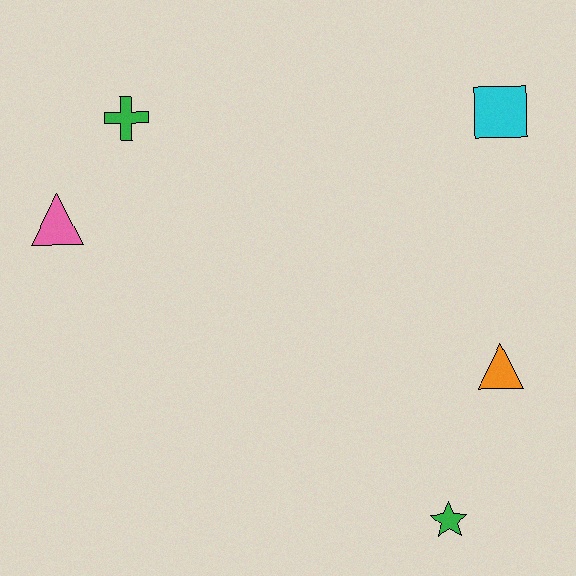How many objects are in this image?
There are 5 objects.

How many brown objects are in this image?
There are no brown objects.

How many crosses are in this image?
There is 1 cross.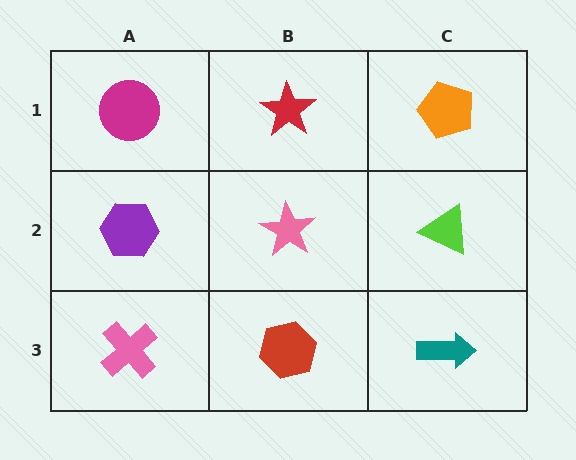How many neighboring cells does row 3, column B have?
3.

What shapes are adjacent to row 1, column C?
A lime triangle (row 2, column C), a red star (row 1, column B).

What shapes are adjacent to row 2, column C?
An orange pentagon (row 1, column C), a teal arrow (row 3, column C), a pink star (row 2, column B).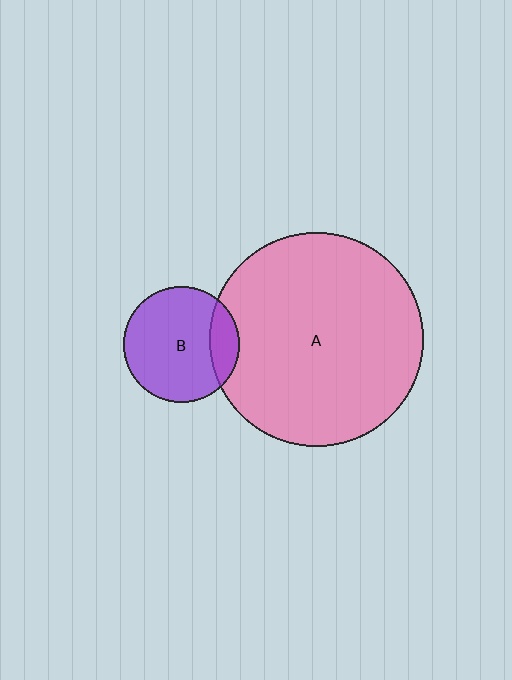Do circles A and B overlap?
Yes.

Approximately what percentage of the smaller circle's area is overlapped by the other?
Approximately 15%.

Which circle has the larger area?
Circle A (pink).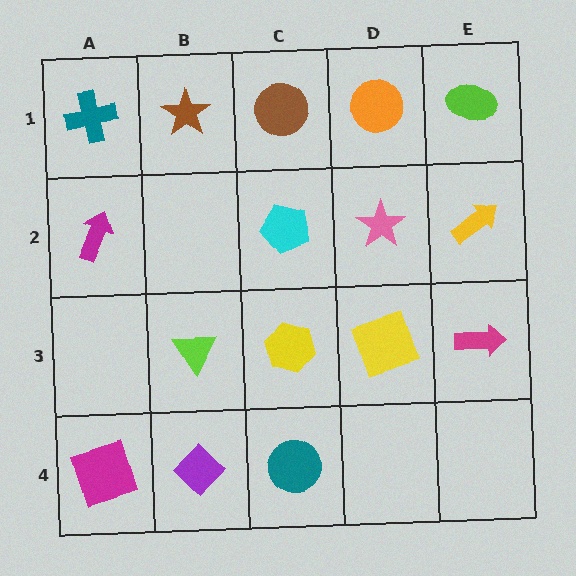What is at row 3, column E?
A magenta arrow.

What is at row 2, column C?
A cyan pentagon.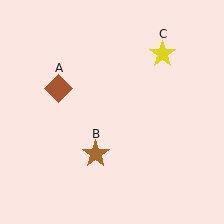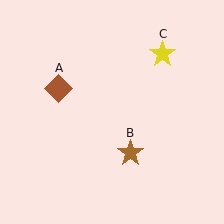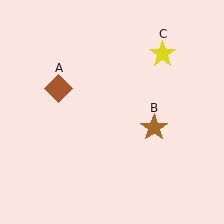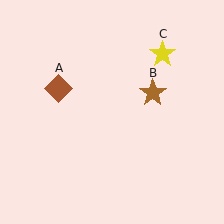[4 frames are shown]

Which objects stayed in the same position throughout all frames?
Brown diamond (object A) and yellow star (object C) remained stationary.